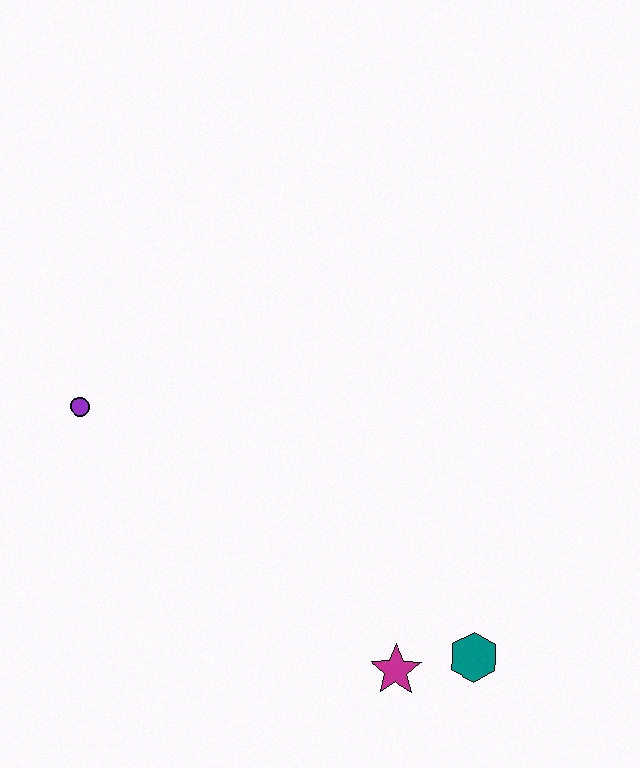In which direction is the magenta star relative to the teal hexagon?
The magenta star is to the left of the teal hexagon.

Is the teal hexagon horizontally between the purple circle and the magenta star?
No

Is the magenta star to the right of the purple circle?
Yes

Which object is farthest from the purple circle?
The teal hexagon is farthest from the purple circle.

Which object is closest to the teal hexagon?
The magenta star is closest to the teal hexagon.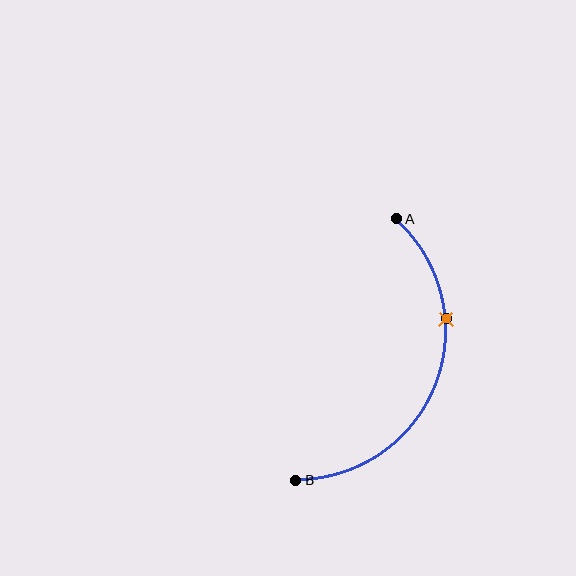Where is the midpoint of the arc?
The arc midpoint is the point on the curve farthest from the straight line joining A and B. It sits to the right of that line.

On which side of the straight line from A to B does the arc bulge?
The arc bulges to the right of the straight line connecting A and B.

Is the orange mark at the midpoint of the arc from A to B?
No. The orange mark lies on the arc but is closer to endpoint A. The arc midpoint would be at the point on the curve equidistant along the arc from both A and B.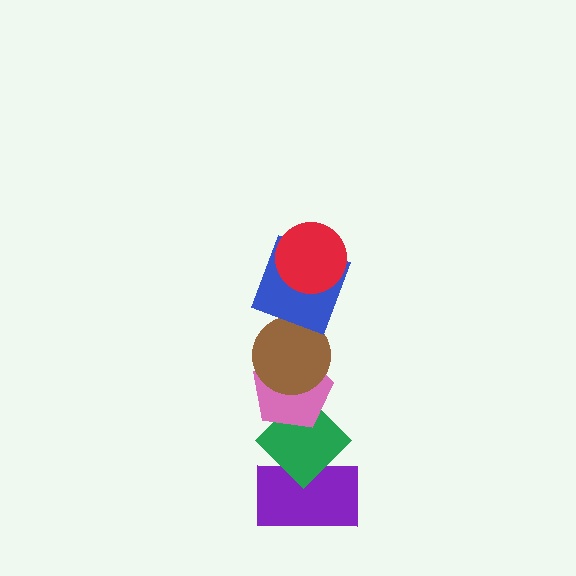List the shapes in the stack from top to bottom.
From top to bottom: the red circle, the blue square, the brown circle, the pink pentagon, the green diamond, the purple rectangle.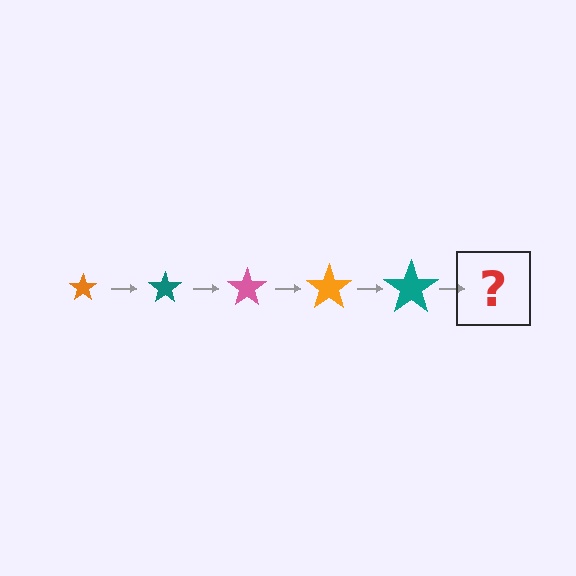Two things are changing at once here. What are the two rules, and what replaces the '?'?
The two rules are that the star grows larger each step and the color cycles through orange, teal, and pink. The '?' should be a pink star, larger than the previous one.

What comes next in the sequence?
The next element should be a pink star, larger than the previous one.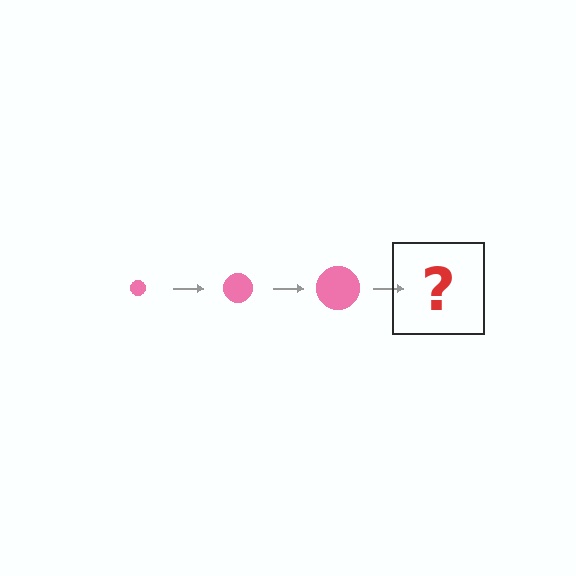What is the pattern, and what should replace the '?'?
The pattern is that the circle gets progressively larger each step. The '?' should be a pink circle, larger than the previous one.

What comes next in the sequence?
The next element should be a pink circle, larger than the previous one.